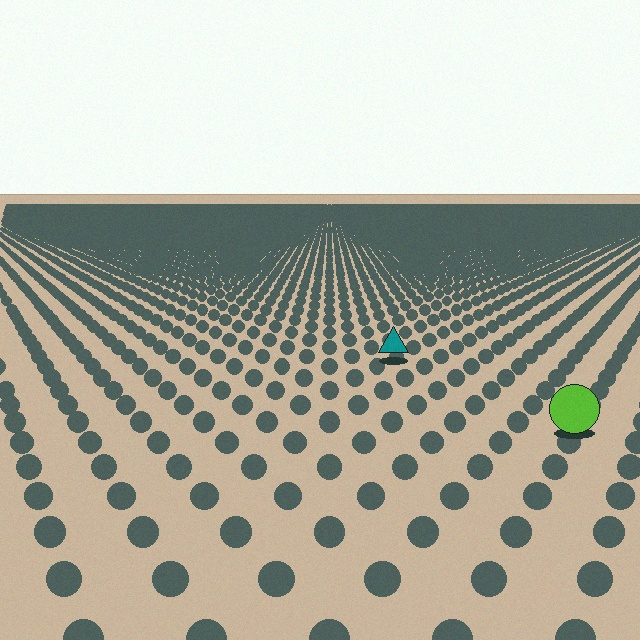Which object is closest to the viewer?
The lime circle is closest. The texture marks near it are larger and more spread out.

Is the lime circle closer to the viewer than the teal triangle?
Yes. The lime circle is closer — you can tell from the texture gradient: the ground texture is coarser near it.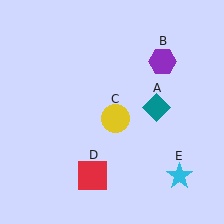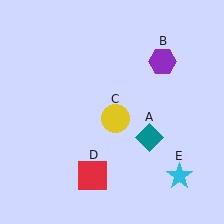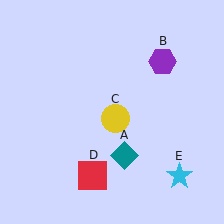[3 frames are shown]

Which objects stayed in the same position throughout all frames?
Purple hexagon (object B) and yellow circle (object C) and red square (object D) and cyan star (object E) remained stationary.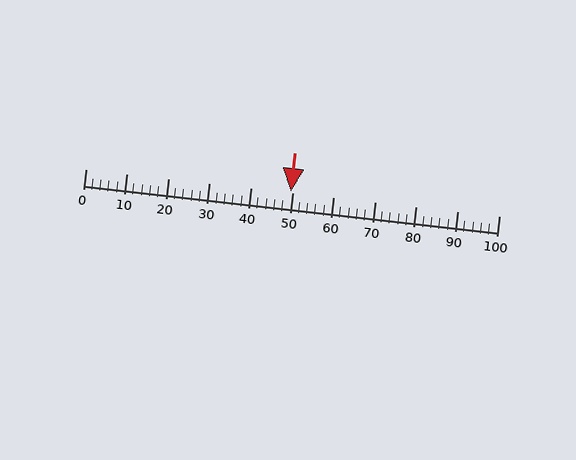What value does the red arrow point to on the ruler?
The red arrow points to approximately 50.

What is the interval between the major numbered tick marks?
The major tick marks are spaced 10 units apart.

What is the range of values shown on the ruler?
The ruler shows values from 0 to 100.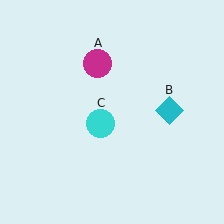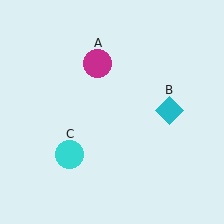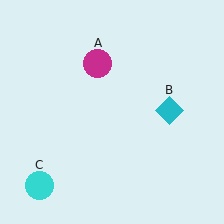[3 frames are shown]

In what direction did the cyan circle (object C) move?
The cyan circle (object C) moved down and to the left.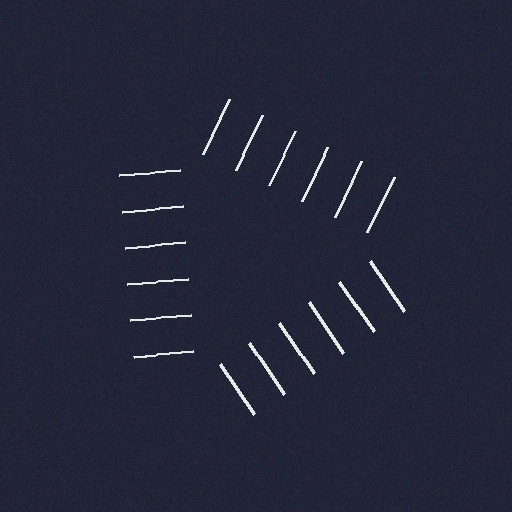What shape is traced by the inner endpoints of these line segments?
An illusory triangle — the line segments terminate on its edges but no continuous stroke is drawn.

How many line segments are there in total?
18 — 6 along each of the 3 edges.